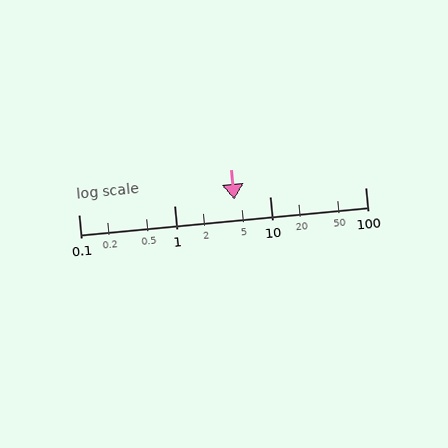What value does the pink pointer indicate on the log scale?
The pointer indicates approximately 4.3.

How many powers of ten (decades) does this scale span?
The scale spans 3 decades, from 0.1 to 100.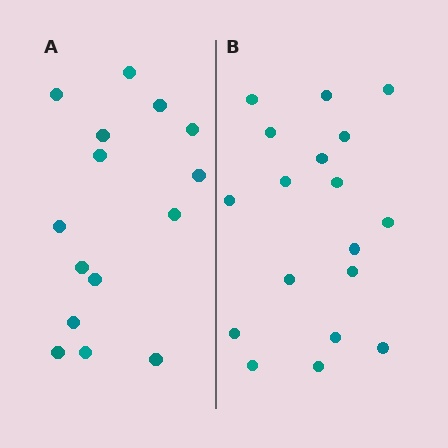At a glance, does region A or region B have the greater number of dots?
Region B (the right region) has more dots.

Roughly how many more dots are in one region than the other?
Region B has just a few more — roughly 2 or 3 more dots than region A.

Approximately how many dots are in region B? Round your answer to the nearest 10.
About 20 dots. (The exact count is 18, which rounds to 20.)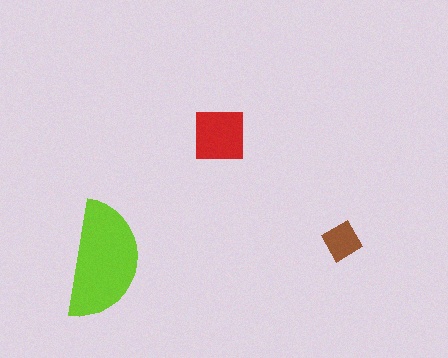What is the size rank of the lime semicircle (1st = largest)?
1st.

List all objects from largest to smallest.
The lime semicircle, the red square, the brown diamond.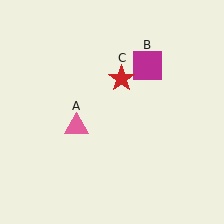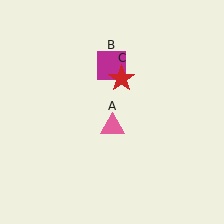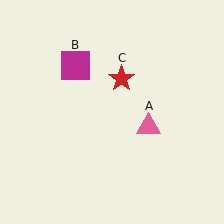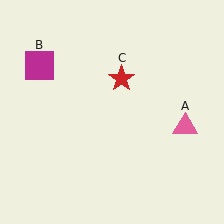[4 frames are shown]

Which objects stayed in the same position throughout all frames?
Red star (object C) remained stationary.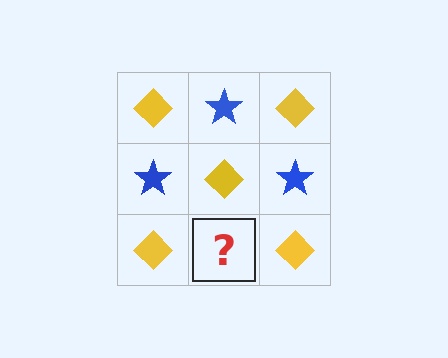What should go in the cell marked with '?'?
The missing cell should contain a blue star.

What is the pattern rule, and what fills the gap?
The rule is that it alternates yellow diamond and blue star in a checkerboard pattern. The gap should be filled with a blue star.